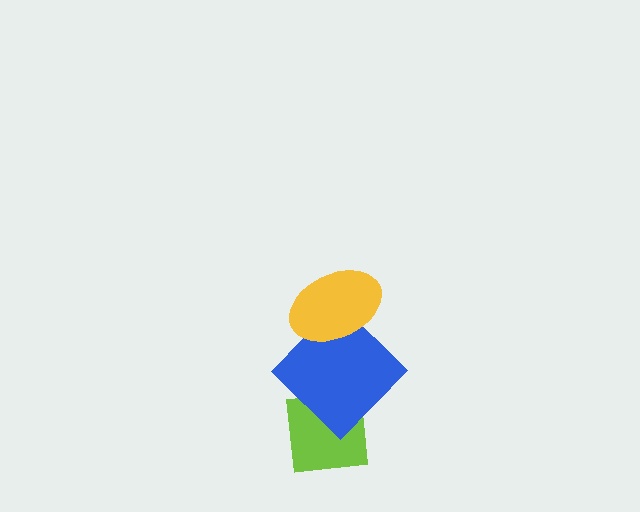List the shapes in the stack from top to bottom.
From top to bottom: the yellow ellipse, the blue diamond, the lime square.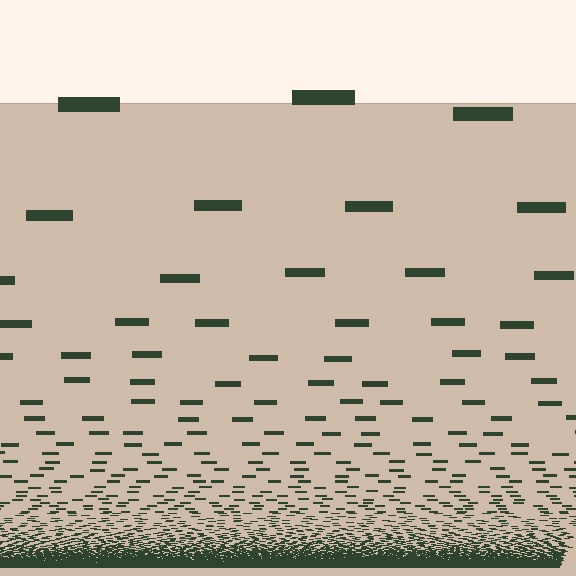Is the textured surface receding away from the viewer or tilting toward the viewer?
The surface appears to tilt toward the viewer. Texture elements get larger and sparser toward the top.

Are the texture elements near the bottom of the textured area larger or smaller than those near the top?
Smaller. The gradient is inverted — elements near the bottom are smaller and denser.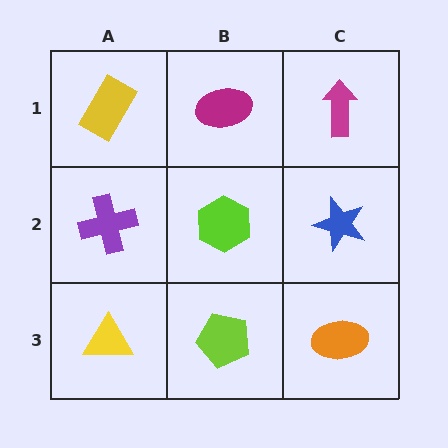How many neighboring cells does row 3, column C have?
2.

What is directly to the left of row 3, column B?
A yellow triangle.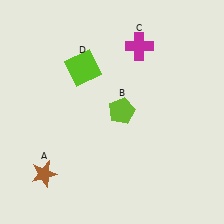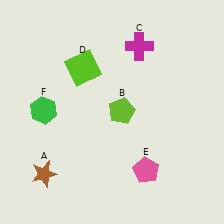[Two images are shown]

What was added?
A pink pentagon (E), a green hexagon (F) were added in Image 2.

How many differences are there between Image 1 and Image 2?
There are 2 differences between the two images.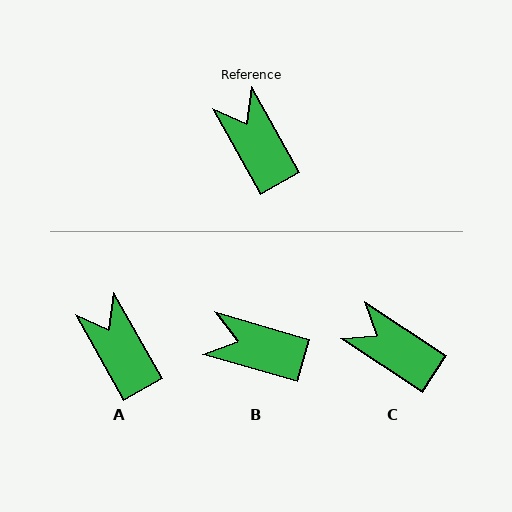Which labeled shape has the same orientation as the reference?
A.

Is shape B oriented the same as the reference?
No, it is off by about 44 degrees.